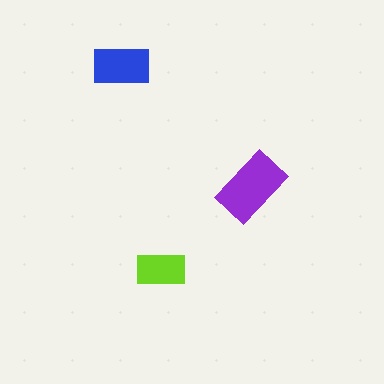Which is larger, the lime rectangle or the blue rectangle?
The blue one.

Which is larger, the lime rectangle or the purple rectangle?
The purple one.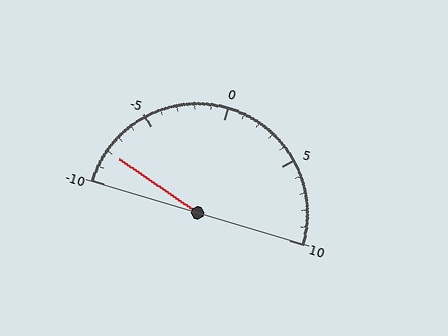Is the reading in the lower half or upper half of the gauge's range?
The reading is in the lower half of the range (-10 to 10).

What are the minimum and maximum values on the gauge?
The gauge ranges from -10 to 10.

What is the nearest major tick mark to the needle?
The nearest major tick mark is -10.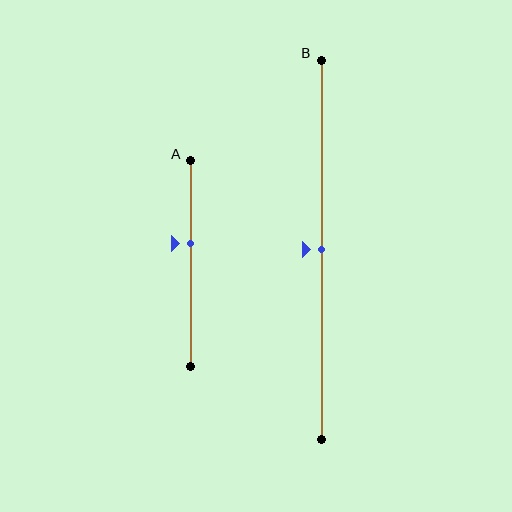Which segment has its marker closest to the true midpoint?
Segment B has its marker closest to the true midpoint.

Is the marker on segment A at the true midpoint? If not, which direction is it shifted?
No, the marker on segment A is shifted upward by about 10% of the segment length.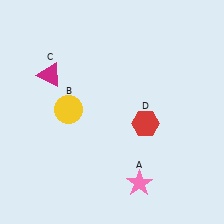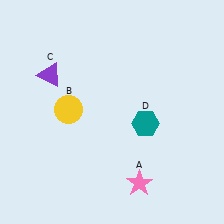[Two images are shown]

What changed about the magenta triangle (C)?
In Image 1, C is magenta. In Image 2, it changed to purple.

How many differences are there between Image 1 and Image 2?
There are 2 differences between the two images.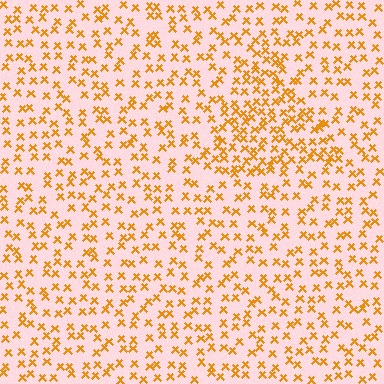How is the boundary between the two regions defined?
The boundary is defined by a change in element density (approximately 1.8x ratio). All elements are the same color, size, and shape.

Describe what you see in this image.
The image contains small orange elements arranged at two different densities. A triangle-shaped region is visible where the elements are more densely packed than the surrounding area.